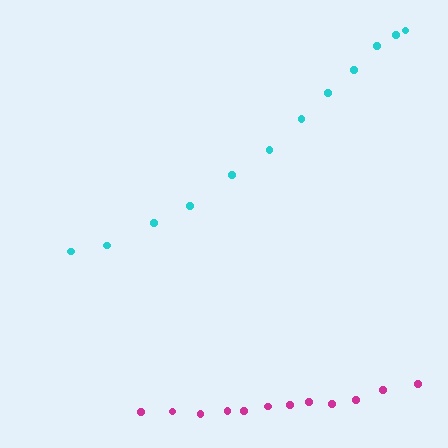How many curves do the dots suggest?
There are 2 distinct paths.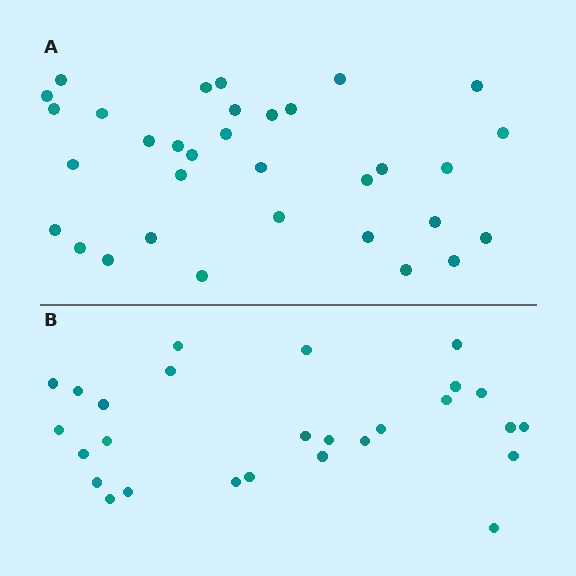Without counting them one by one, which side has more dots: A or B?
Region A (the top region) has more dots.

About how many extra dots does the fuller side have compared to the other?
Region A has about 6 more dots than region B.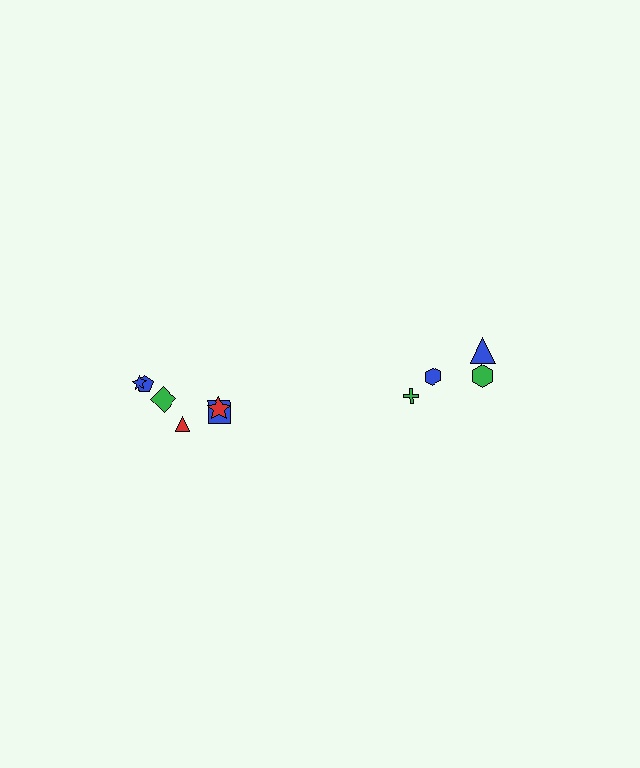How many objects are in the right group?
There are 4 objects.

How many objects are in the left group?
There are 6 objects.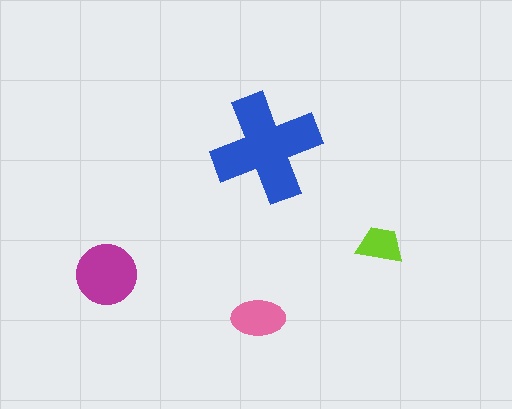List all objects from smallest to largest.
The lime trapezoid, the pink ellipse, the magenta circle, the blue cross.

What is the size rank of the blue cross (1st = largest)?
1st.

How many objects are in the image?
There are 4 objects in the image.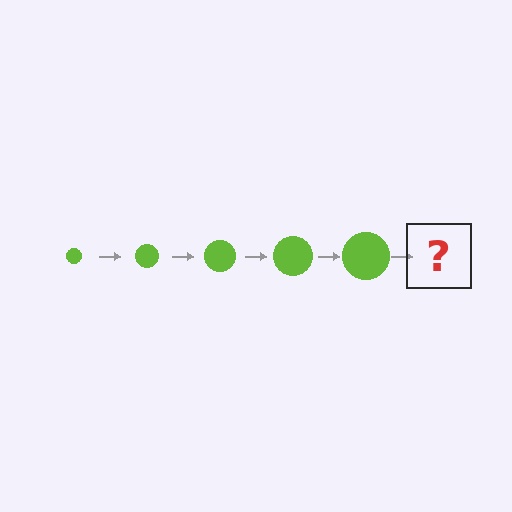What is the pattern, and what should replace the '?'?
The pattern is that the circle gets progressively larger each step. The '?' should be a lime circle, larger than the previous one.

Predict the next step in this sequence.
The next step is a lime circle, larger than the previous one.